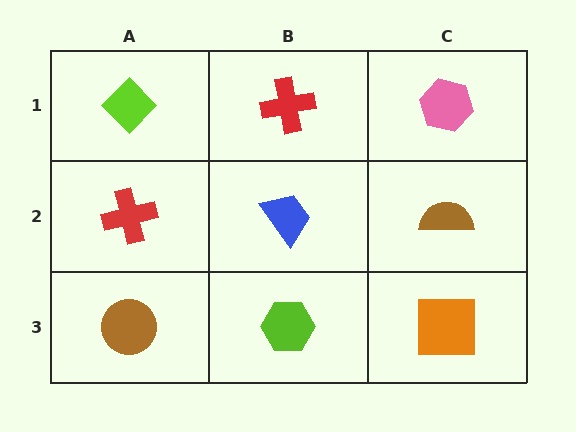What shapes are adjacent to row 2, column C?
A pink hexagon (row 1, column C), an orange square (row 3, column C), a blue trapezoid (row 2, column B).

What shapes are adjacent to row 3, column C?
A brown semicircle (row 2, column C), a lime hexagon (row 3, column B).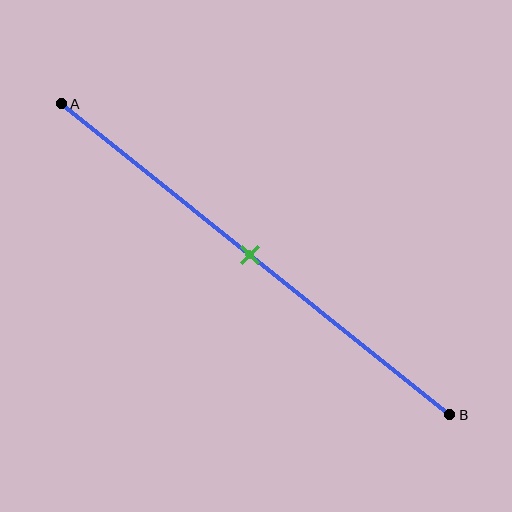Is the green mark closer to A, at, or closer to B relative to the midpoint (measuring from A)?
The green mark is approximately at the midpoint of segment AB.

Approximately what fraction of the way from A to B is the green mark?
The green mark is approximately 50% of the way from A to B.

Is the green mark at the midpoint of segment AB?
Yes, the mark is approximately at the midpoint.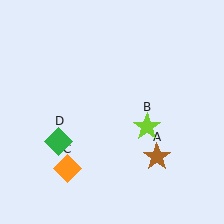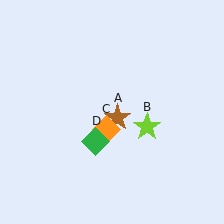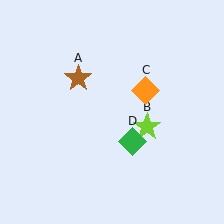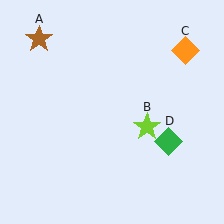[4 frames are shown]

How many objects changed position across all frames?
3 objects changed position: brown star (object A), orange diamond (object C), green diamond (object D).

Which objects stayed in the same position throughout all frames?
Lime star (object B) remained stationary.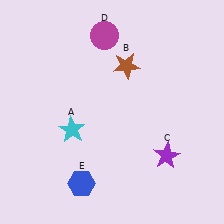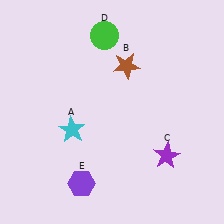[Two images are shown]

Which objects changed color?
D changed from magenta to green. E changed from blue to purple.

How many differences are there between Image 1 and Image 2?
There are 2 differences between the two images.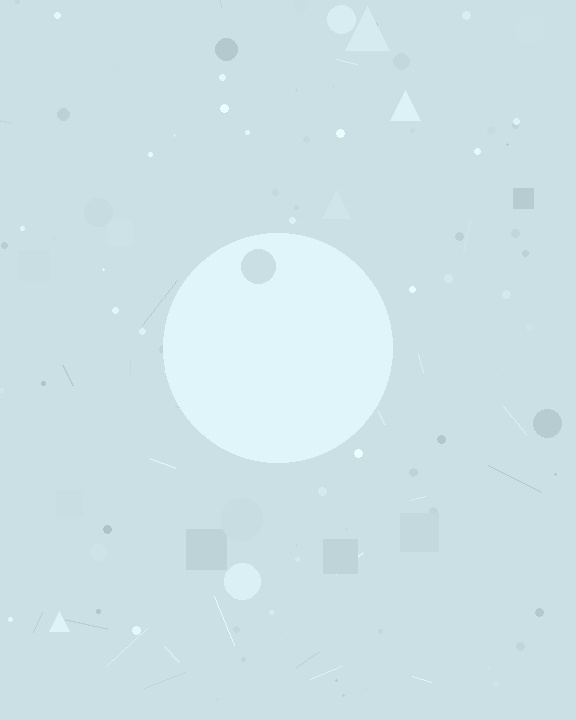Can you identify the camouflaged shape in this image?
The camouflaged shape is a circle.